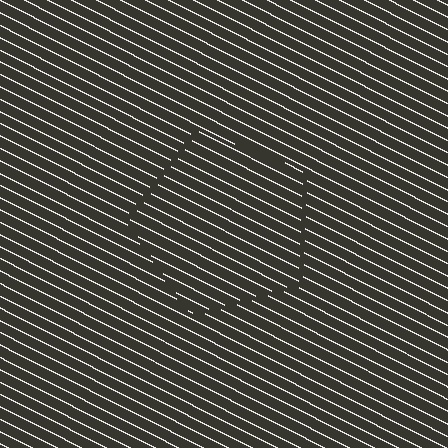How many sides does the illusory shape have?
5 sides — the line-ends trace a pentagon.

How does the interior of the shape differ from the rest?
The interior of the shape contains the same grating, shifted by half a period — the contour is defined by the phase discontinuity where line-ends from the inner and outer gratings abut.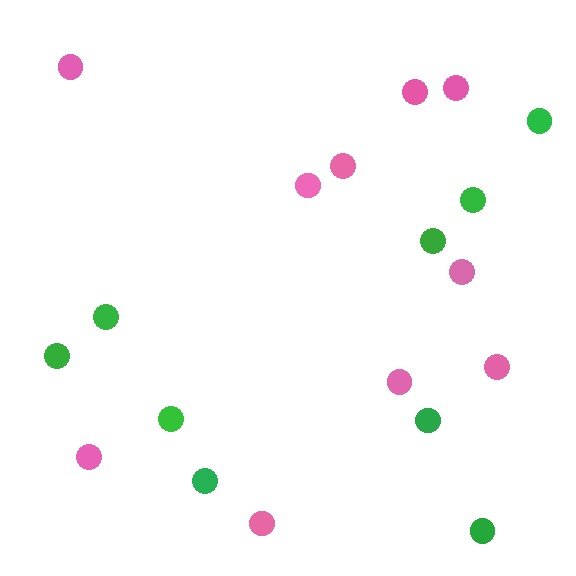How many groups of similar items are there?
There are 2 groups: one group of green circles (9) and one group of pink circles (10).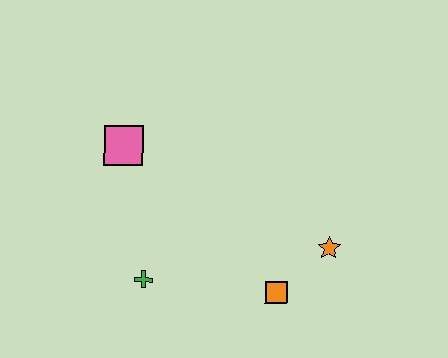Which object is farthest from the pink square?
The orange star is farthest from the pink square.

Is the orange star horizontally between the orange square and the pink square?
No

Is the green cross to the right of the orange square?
No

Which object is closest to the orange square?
The orange star is closest to the orange square.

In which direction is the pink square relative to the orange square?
The pink square is to the left of the orange square.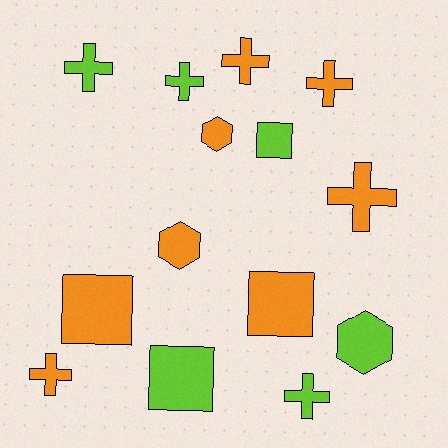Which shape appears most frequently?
Cross, with 7 objects.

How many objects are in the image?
There are 14 objects.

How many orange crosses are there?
There are 4 orange crosses.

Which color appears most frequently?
Orange, with 8 objects.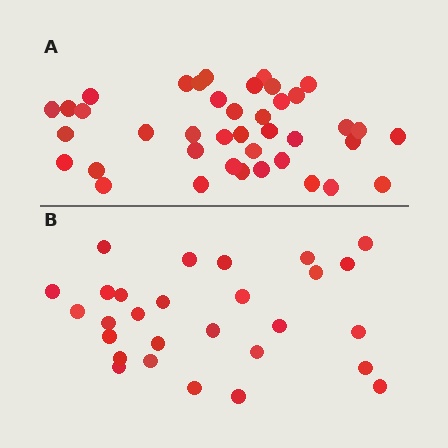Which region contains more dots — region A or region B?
Region A (the top region) has more dots.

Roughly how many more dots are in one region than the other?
Region A has roughly 12 or so more dots than region B.